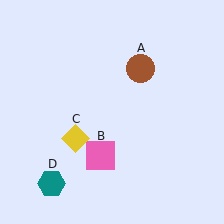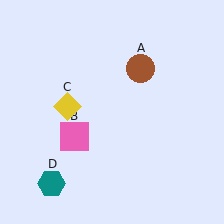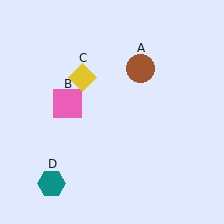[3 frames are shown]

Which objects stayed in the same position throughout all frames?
Brown circle (object A) and teal hexagon (object D) remained stationary.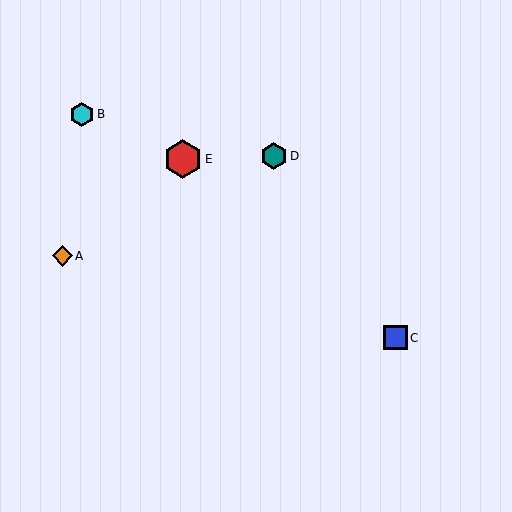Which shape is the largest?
The red hexagon (labeled E) is the largest.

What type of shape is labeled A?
Shape A is an orange diamond.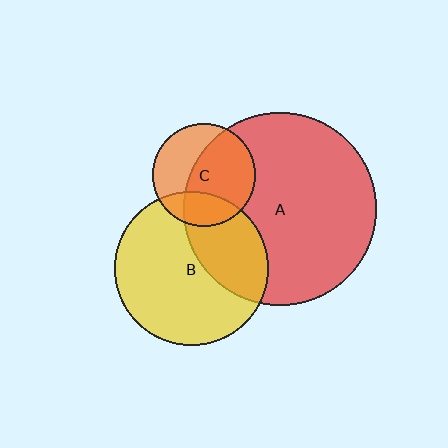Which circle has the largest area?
Circle A (red).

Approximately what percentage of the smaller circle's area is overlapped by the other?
Approximately 35%.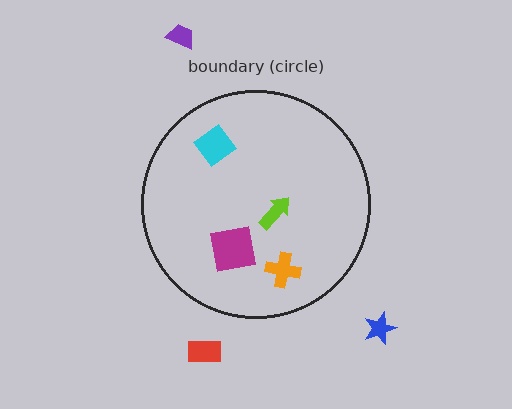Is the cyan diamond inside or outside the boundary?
Inside.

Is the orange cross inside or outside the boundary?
Inside.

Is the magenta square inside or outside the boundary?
Inside.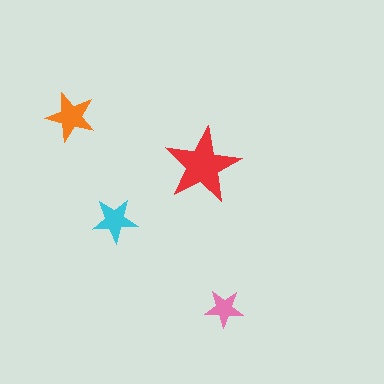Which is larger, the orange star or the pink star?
The orange one.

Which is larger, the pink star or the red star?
The red one.